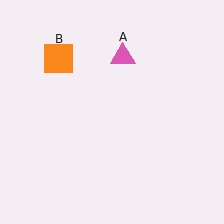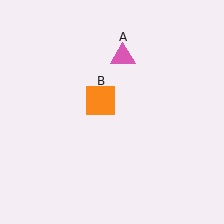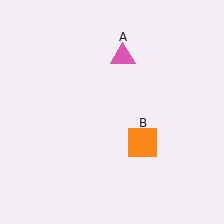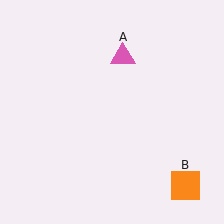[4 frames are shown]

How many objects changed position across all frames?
1 object changed position: orange square (object B).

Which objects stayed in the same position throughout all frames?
Pink triangle (object A) remained stationary.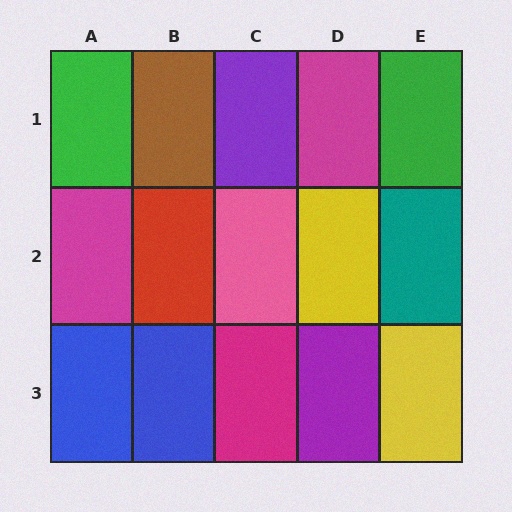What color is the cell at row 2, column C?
Pink.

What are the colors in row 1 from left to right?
Green, brown, purple, magenta, green.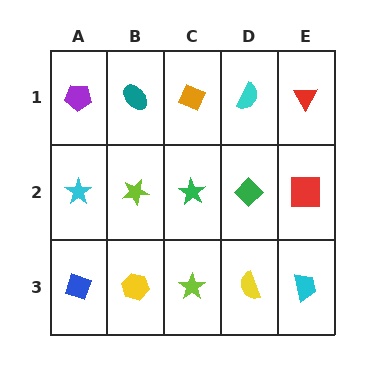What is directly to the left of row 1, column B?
A purple pentagon.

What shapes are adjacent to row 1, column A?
A cyan star (row 2, column A), a teal ellipse (row 1, column B).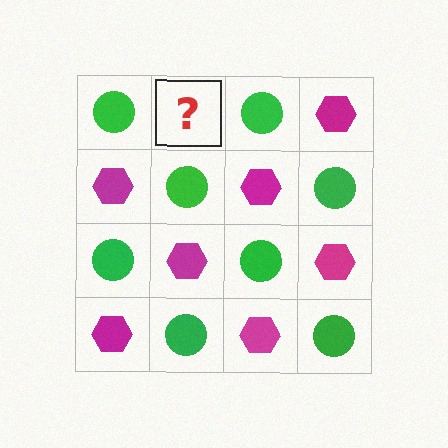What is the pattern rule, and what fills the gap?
The rule is that it alternates green circle and magenta hexagon in a checkerboard pattern. The gap should be filled with a magenta hexagon.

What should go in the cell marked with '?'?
The missing cell should contain a magenta hexagon.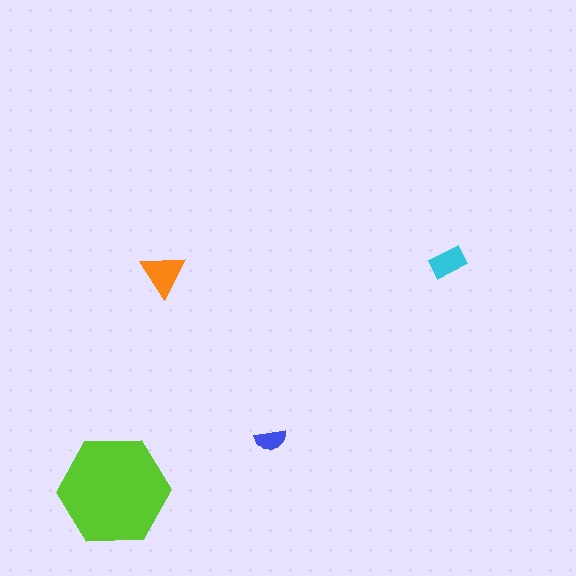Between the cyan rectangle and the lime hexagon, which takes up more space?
The lime hexagon.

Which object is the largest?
The lime hexagon.